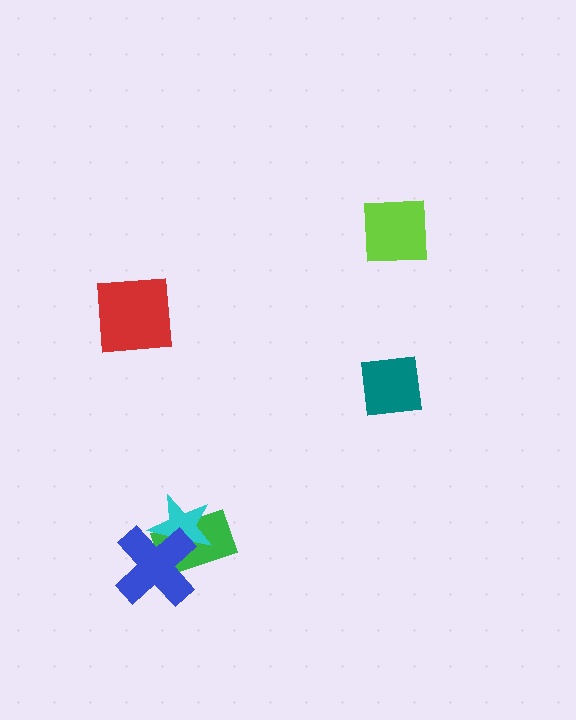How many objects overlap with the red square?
0 objects overlap with the red square.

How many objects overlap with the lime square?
0 objects overlap with the lime square.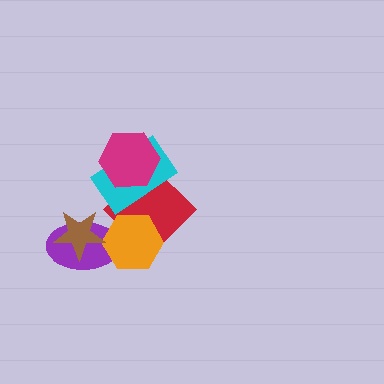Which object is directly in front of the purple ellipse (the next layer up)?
The orange hexagon is directly in front of the purple ellipse.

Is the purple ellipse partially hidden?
Yes, it is partially covered by another shape.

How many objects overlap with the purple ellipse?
2 objects overlap with the purple ellipse.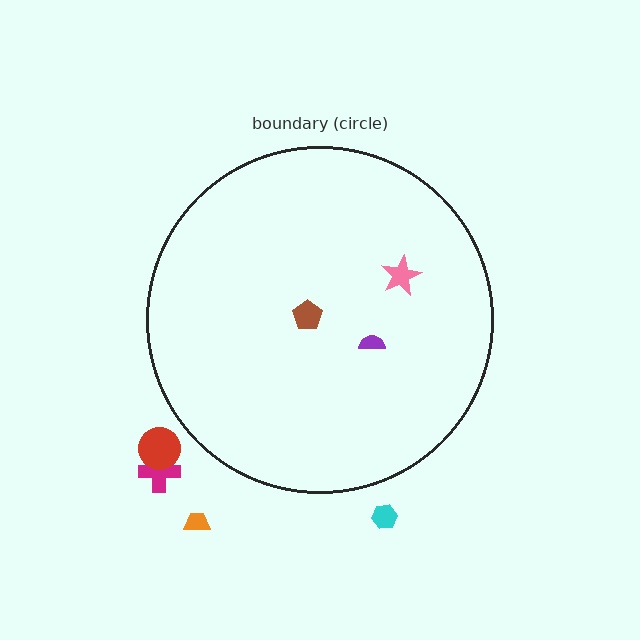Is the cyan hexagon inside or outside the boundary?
Outside.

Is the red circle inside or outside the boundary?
Outside.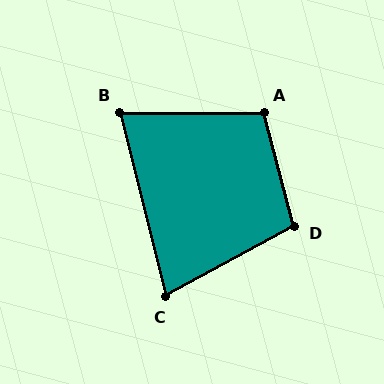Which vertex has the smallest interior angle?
C, at approximately 76 degrees.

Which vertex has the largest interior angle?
A, at approximately 104 degrees.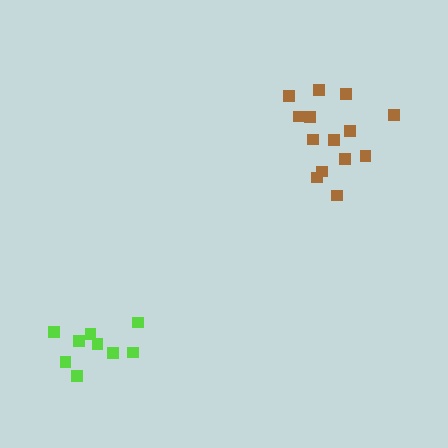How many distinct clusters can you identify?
There are 2 distinct clusters.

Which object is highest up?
The brown cluster is topmost.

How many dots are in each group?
Group 1: 14 dots, Group 2: 9 dots (23 total).